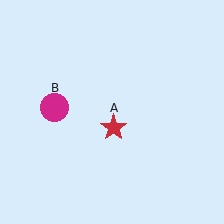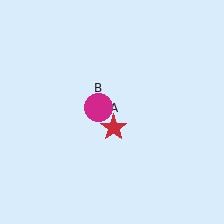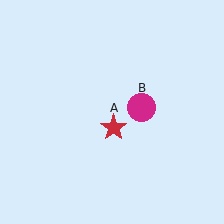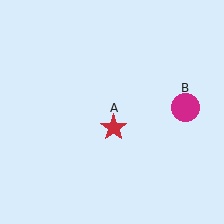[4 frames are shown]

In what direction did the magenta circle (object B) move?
The magenta circle (object B) moved right.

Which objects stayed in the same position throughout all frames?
Red star (object A) remained stationary.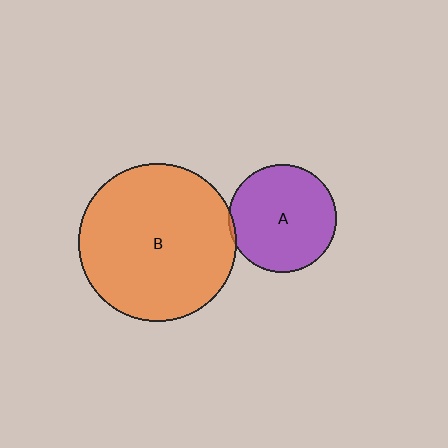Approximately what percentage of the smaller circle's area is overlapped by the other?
Approximately 5%.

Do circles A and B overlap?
Yes.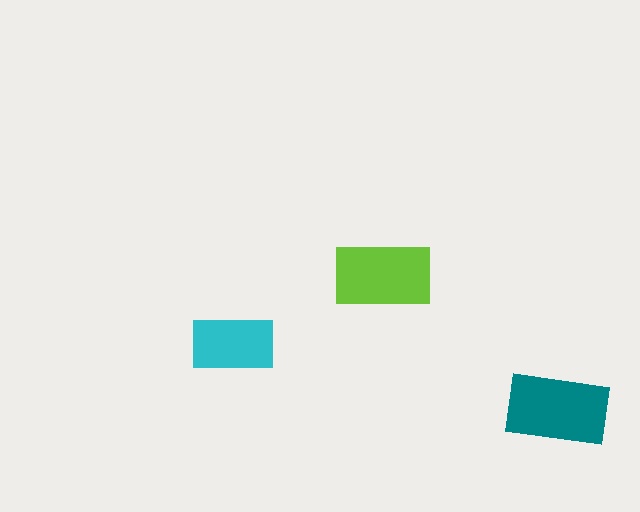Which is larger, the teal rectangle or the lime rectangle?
The teal one.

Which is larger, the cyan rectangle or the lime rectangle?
The lime one.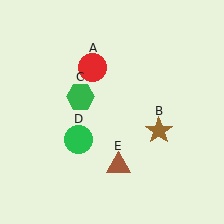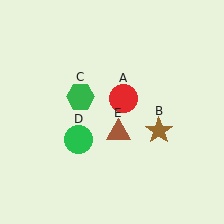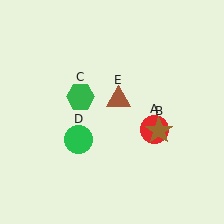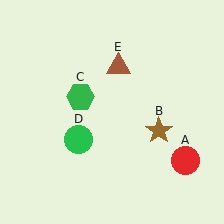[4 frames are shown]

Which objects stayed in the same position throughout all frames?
Brown star (object B) and green hexagon (object C) and green circle (object D) remained stationary.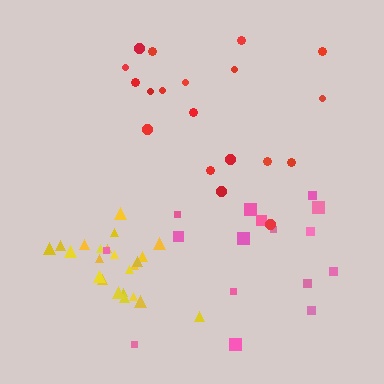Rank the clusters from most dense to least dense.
yellow, red, pink.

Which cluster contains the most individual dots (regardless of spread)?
Yellow (23).